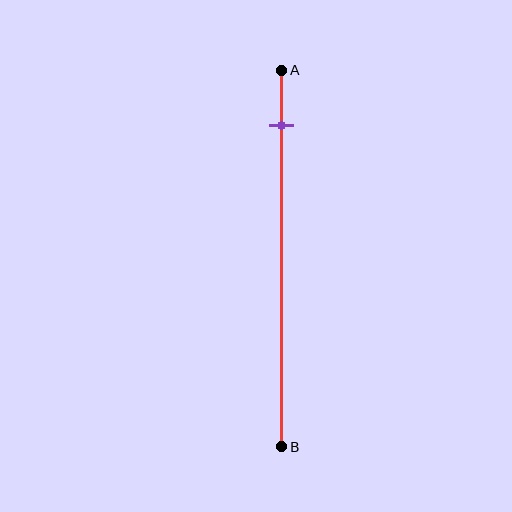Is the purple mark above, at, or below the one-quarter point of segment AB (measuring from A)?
The purple mark is above the one-quarter point of segment AB.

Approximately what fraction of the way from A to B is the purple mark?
The purple mark is approximately 15% of the way from A to B.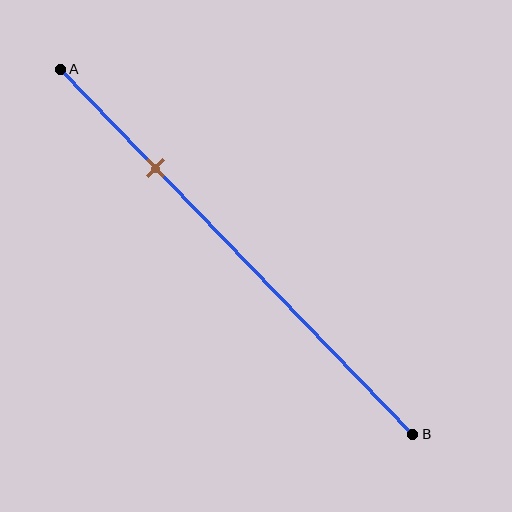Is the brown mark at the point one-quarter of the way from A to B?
Yes, the mark is approximately at the one-quarter point.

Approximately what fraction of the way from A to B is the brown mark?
The brown mark is approximately 25% of the way from A to B.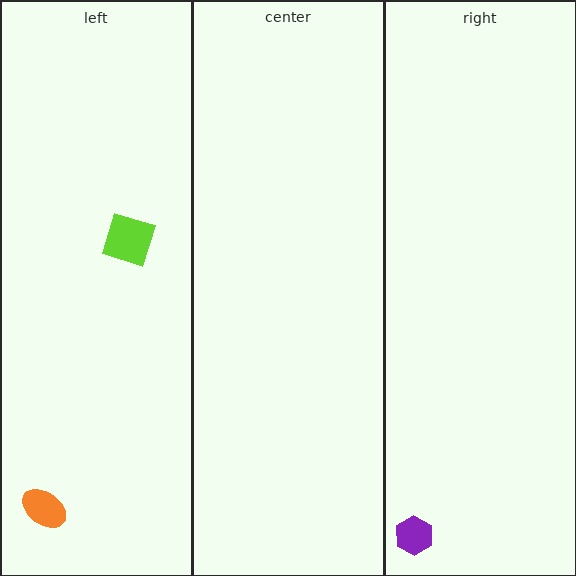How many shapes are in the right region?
1.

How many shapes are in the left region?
2.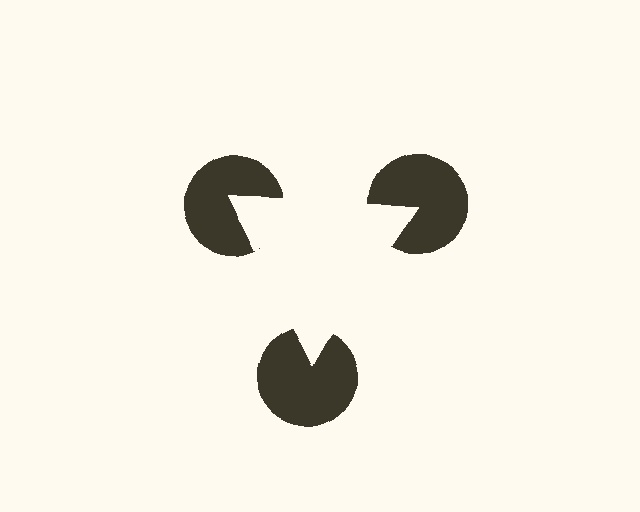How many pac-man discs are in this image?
There are 3 — one at each vertex of the illusory triangle.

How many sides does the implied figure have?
3 sides.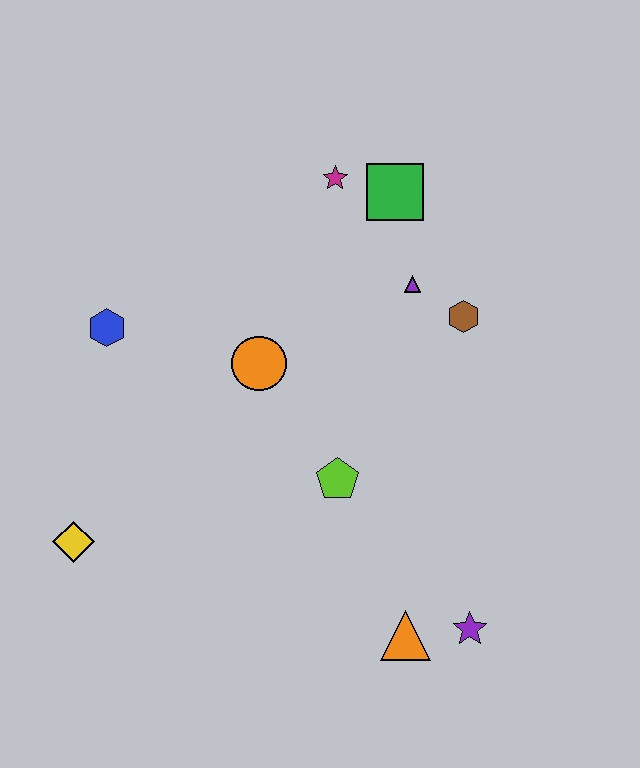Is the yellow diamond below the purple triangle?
Yes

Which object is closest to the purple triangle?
The brown hexagon is closest to the purple triangle.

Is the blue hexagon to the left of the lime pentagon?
Yes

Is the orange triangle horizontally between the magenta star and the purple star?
Yes